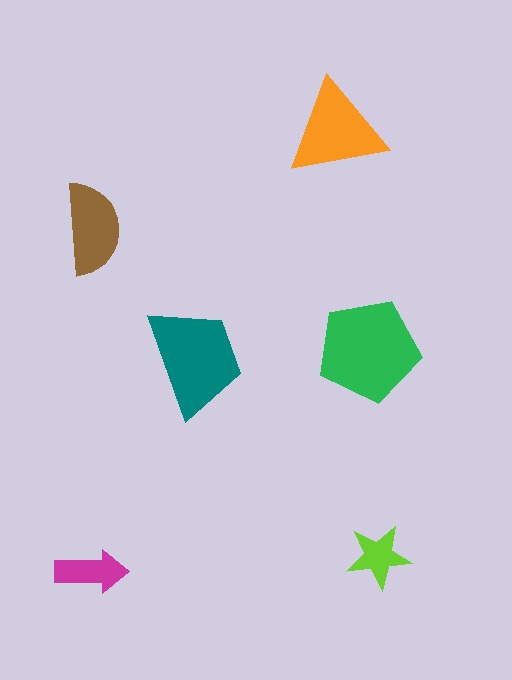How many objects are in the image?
There are 6 objects in the image.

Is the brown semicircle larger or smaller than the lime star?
Larger.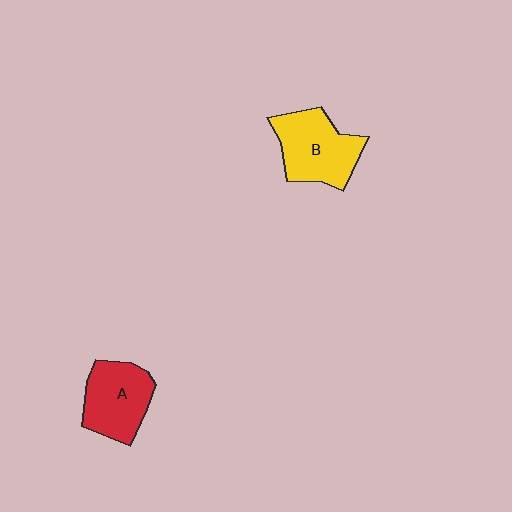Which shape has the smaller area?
Shape A (red).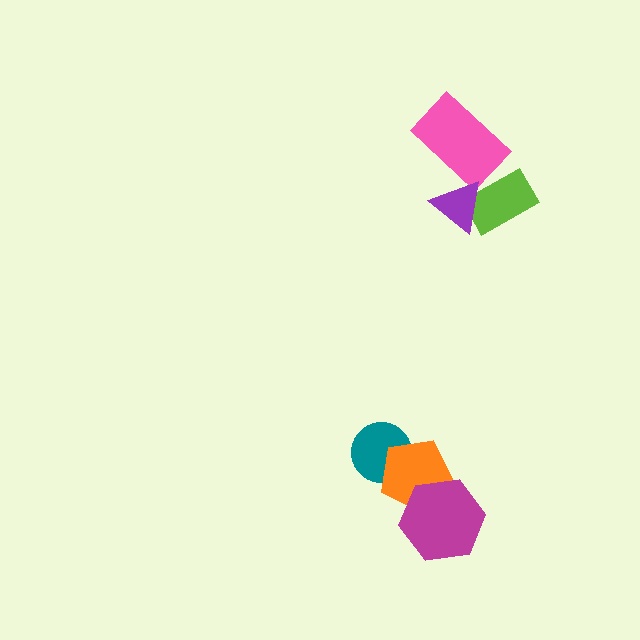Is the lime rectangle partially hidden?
Yes, it is partially covered by another shape.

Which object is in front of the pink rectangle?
The purple triangle is in front of the pink rectangle.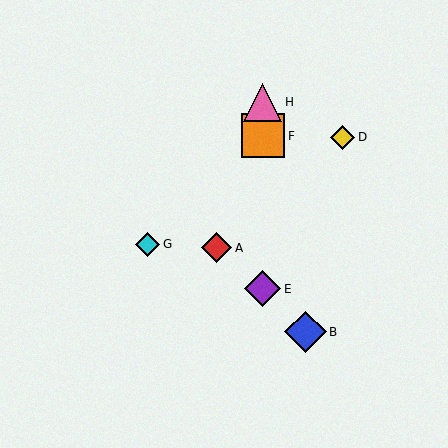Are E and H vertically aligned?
Yes, both are at x≈263.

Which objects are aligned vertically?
Objects C, E, F, H are aligned vertically.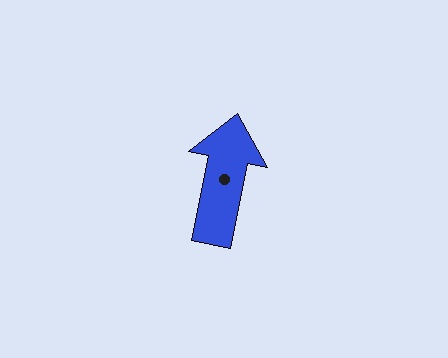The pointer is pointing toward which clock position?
Roughly 12 o'clock.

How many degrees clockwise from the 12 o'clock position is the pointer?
Approximately 11 degrees.